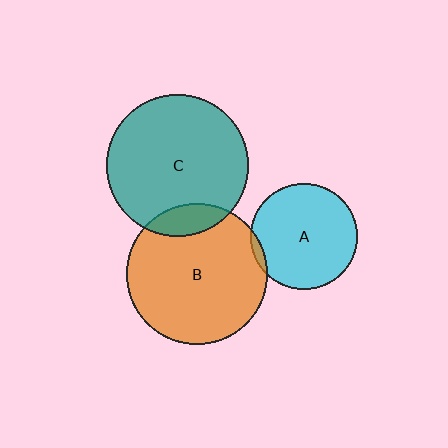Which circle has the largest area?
Circle C (teal).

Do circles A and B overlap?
Yes.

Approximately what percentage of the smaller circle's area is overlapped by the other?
Approximately 5%.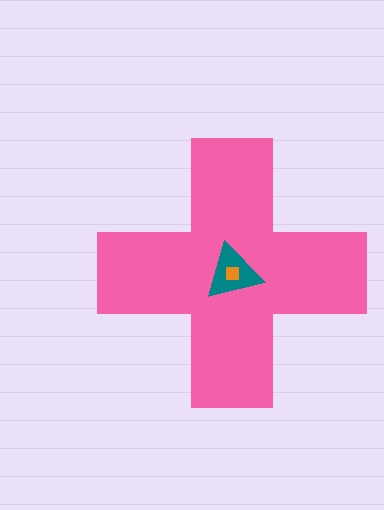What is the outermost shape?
The pink cross.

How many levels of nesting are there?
3.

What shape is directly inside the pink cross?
The teal triangle.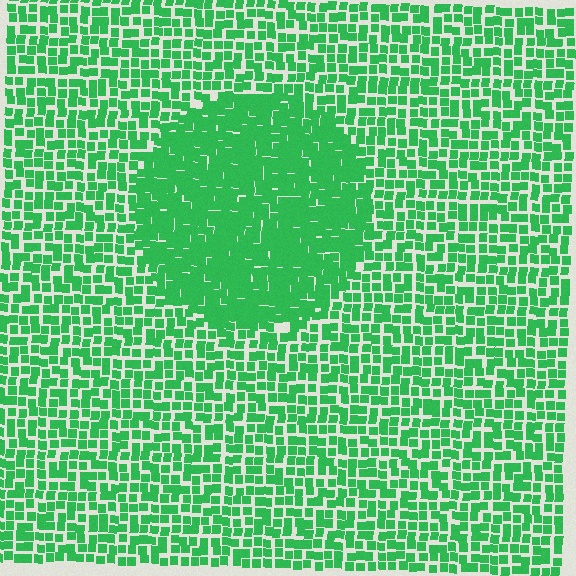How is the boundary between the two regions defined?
The boundary is defined by a change in element density (approximately 1.7x ratio). All elements are the same color, size, and shape.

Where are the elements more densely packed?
The elements are more densely packed inside the circle boundary.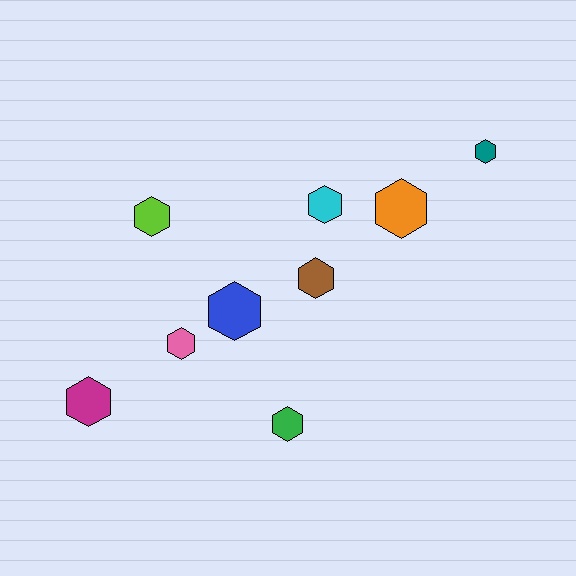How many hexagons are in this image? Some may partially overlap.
There are 9 hexagons.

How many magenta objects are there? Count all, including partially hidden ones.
There is 1 magenta object.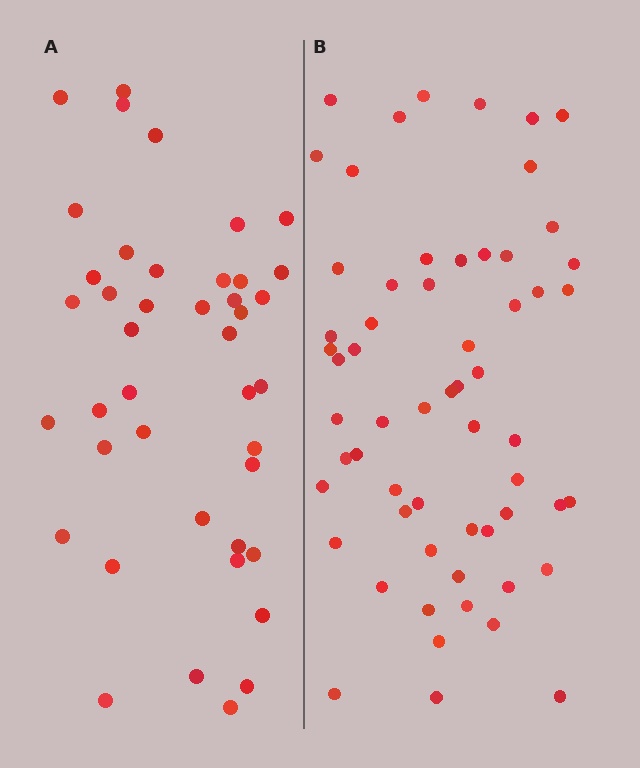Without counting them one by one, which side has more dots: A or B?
Region B (the right region) has more dots.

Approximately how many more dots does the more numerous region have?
Region B has approximately 20 more dots than region A.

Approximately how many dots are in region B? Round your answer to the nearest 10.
About 60 dots.